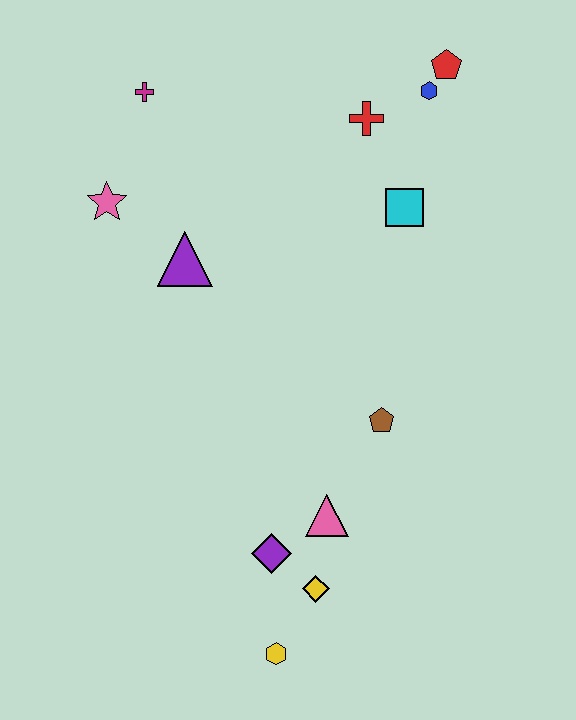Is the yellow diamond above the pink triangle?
No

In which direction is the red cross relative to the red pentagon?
The red cross is to the left of the red pentagon.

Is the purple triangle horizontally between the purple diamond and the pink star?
Yes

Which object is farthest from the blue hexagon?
The yellow hexagon is farthest from the blue hexagon.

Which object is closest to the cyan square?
The red cross is closest to the cyan square.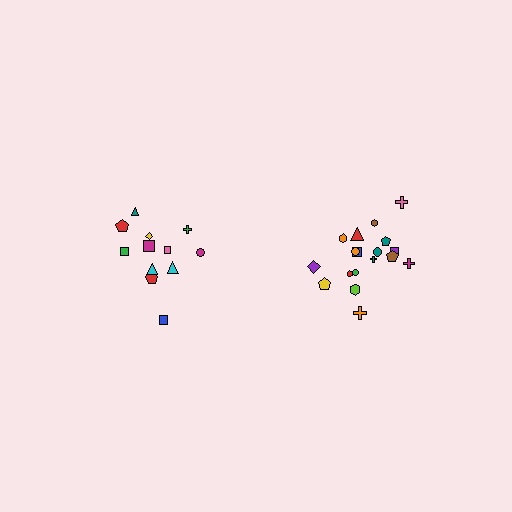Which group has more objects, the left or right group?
The right group.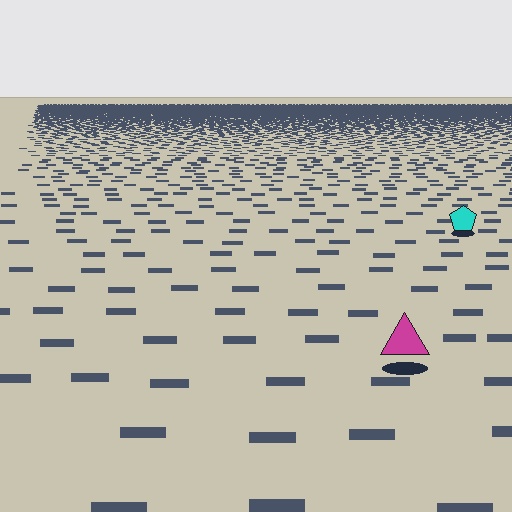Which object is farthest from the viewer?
The cyan pentagon is farthest from the viewer. It appears smaller and the ground texture around it is denser.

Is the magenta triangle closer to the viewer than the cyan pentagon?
Yes. The magenta triangle is closer — you can tell from the texture gradient: the ground texture is coarser near it.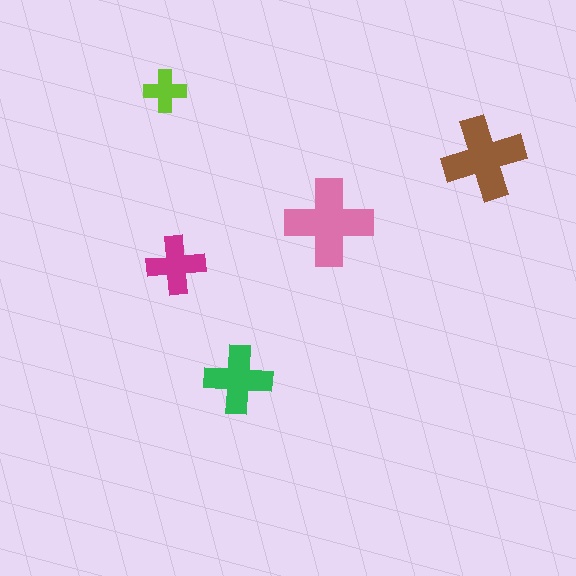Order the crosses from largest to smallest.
the pink one, the brown one, the green one, the magenta one, the lime one.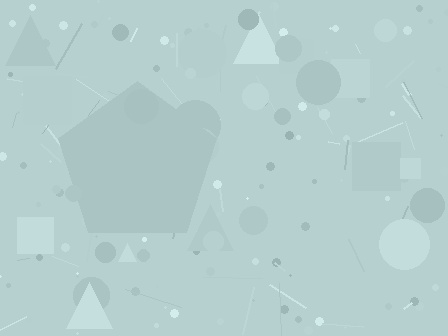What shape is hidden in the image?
A pentagon is hidden in the image.